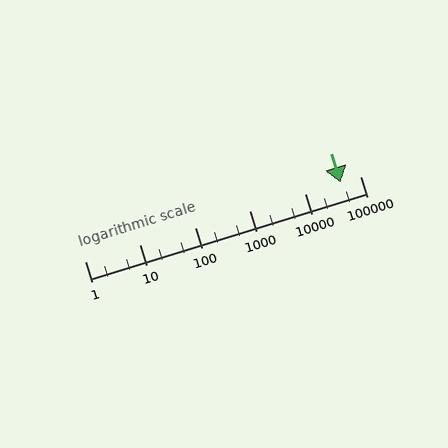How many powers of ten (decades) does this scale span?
The scale spans 5 decades, from 1 to 100000.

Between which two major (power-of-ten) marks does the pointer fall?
The pointer is between 10000 and 100000.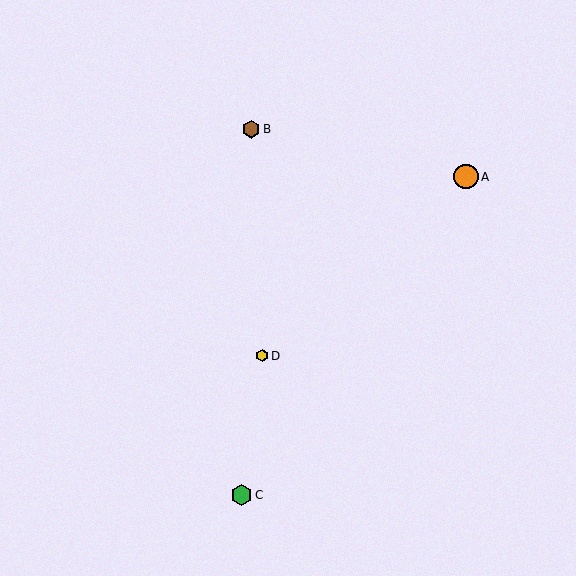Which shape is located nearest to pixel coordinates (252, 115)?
The brown hexagon (labeled B) at (251, 129) is nearest to that location.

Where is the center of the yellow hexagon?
The center of the yellow hexagon is at (262, 356).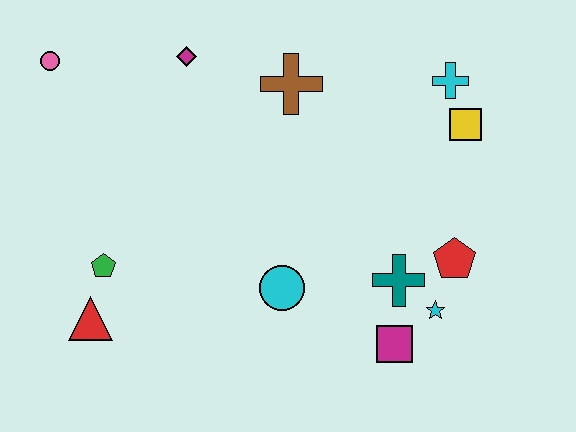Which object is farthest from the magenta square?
The pink circle is farthest from the magenta square.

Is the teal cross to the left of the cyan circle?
No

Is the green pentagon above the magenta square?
Yes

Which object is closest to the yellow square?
The cyan cross is closest to the yellow square.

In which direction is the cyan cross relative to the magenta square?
The cyan cross is above the magenta square.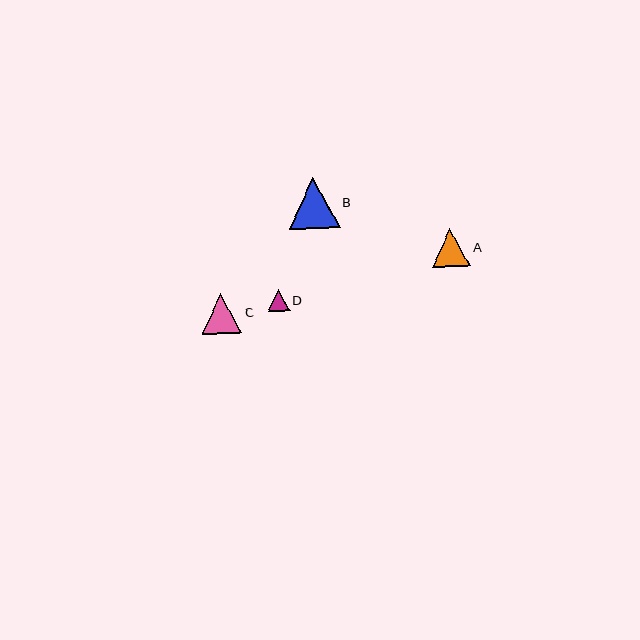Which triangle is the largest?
Triangle B is the largest with a size of approximately 51 pixels.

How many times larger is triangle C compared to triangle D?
Triangle C is approximately 1.8 times the size of triangle D.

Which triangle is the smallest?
Triangle D is the smallest with a size of approximately 22 pixels.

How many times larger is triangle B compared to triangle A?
Triangle B is approximately 1.3 times the size of triangle A.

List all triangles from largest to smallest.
From largest to smallest: B, C, A, D.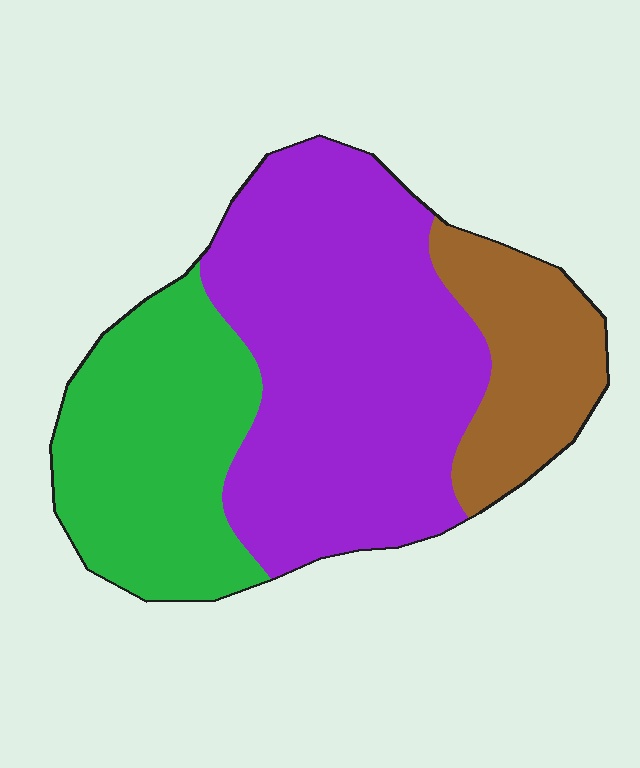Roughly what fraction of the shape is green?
Green takes up about one third (1/3) of the shape.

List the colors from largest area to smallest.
From largest to smallest: purple, green, brown.